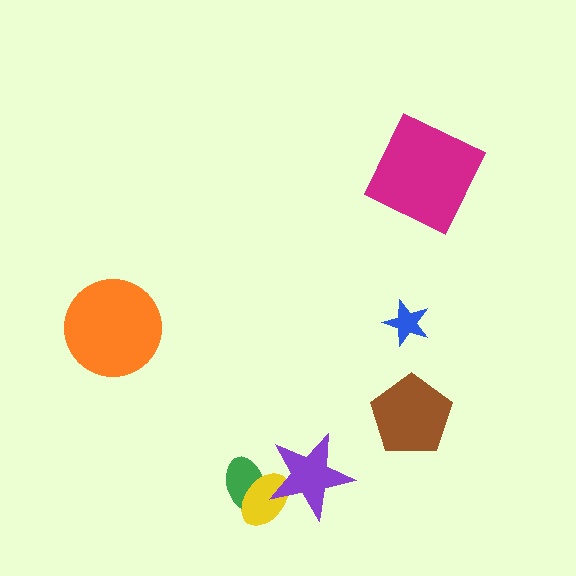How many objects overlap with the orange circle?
0 objects overlap with the orange circle.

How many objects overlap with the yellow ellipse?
2 objects overlap with the yellow ellipse.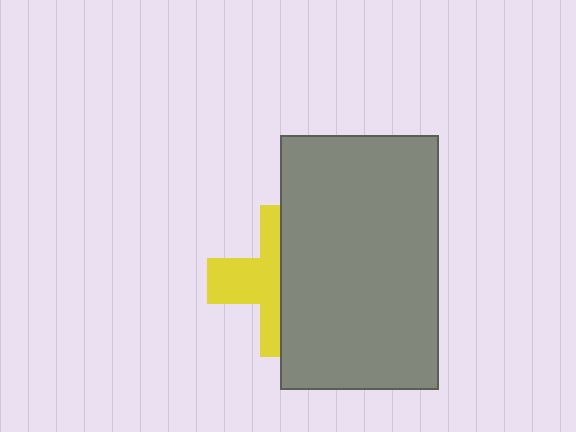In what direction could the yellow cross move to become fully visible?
The yellow cross could move left. That would shift it out from behind the gray rectangle entirely.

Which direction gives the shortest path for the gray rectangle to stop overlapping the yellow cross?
Moving right gives the shortest separation.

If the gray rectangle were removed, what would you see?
You would see the complete yellow cross.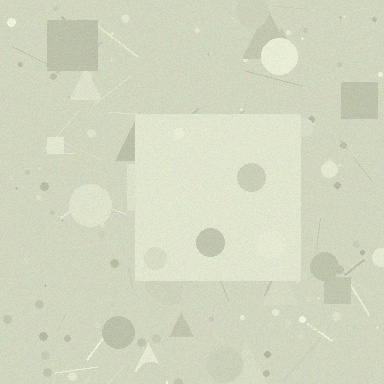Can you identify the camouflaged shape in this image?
The camouflaged shape is a square.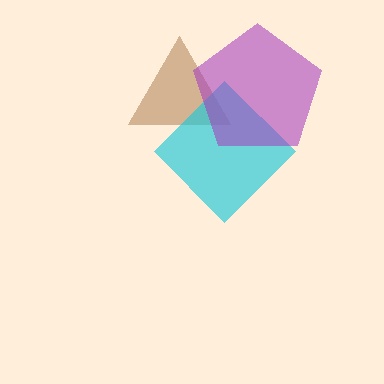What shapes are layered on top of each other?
The layered shapes are: a brown triangle, a cyan diamond, a purple pentagon.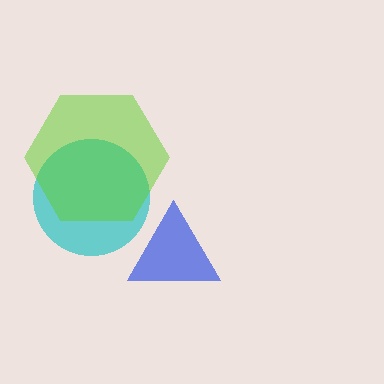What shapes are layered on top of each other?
The layered shapes are: a cyan circle, a lime hexagon, a blue triangle.